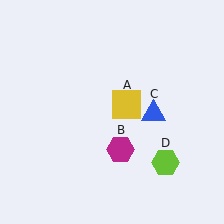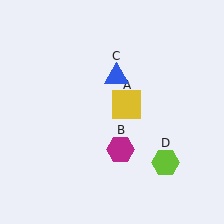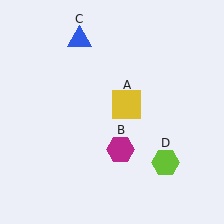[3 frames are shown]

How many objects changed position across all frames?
1 object changed position: blue triangle (object C).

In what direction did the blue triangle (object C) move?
The blue triangle (object C) moved up and to the left.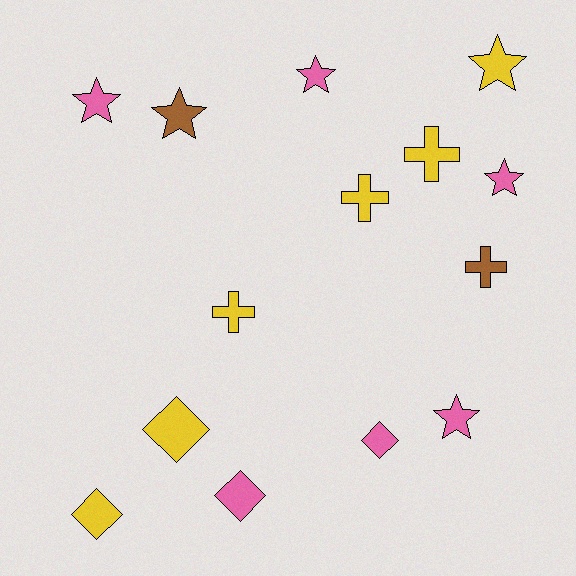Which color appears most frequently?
Pink, with 6 objects.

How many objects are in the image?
There are 14 objects.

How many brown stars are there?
There is 1 brown star.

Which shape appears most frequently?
Star, with 6 objects.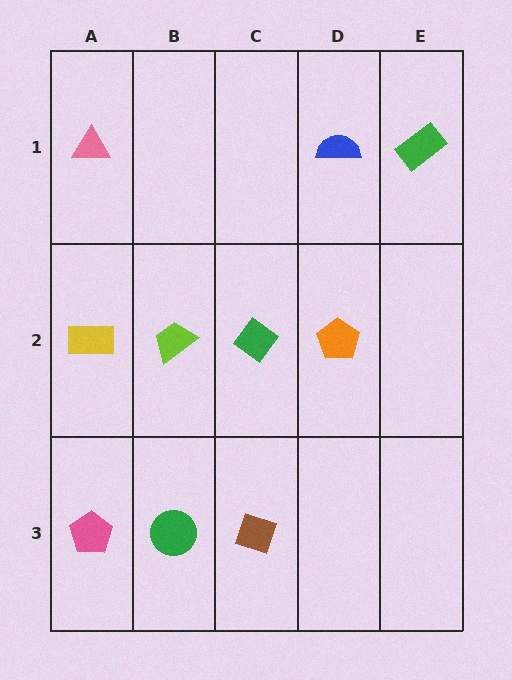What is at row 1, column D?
A blue semicircle.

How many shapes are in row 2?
4 shapes.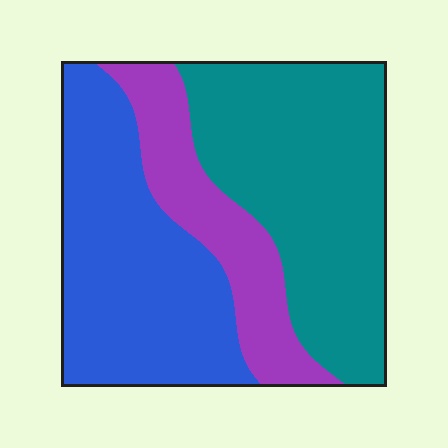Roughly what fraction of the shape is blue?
Blue covers roughly 40% of the shape.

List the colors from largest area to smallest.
From largest to smallest: teal, blue, purple.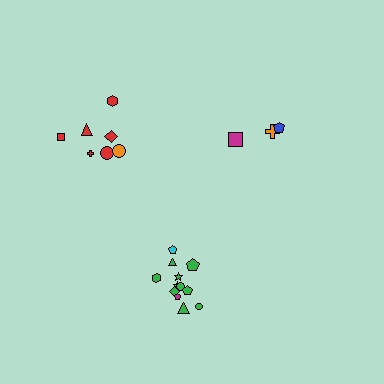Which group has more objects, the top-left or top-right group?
The top-left group.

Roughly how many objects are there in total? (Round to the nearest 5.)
Roughly 20 objects in total.